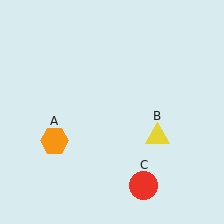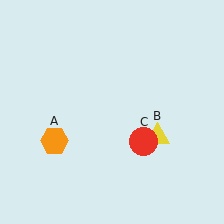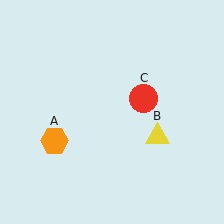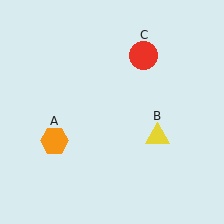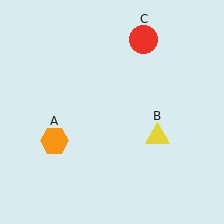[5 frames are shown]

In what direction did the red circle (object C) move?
The red circle (object C) moved up.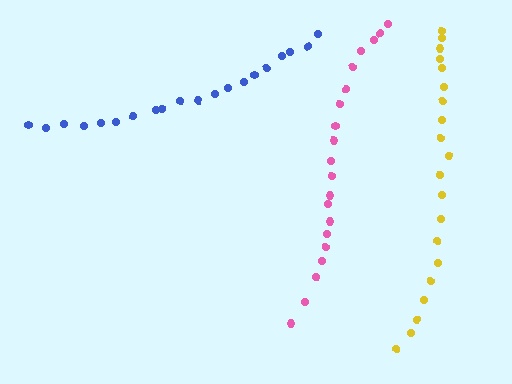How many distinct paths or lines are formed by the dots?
There are 3 distinct paths.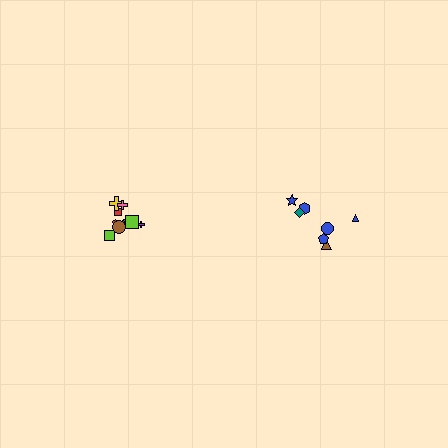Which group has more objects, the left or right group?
The left group.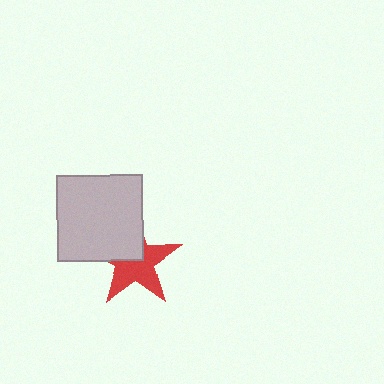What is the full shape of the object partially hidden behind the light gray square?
The partially hidden object is a red star.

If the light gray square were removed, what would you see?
You would see the complete red star.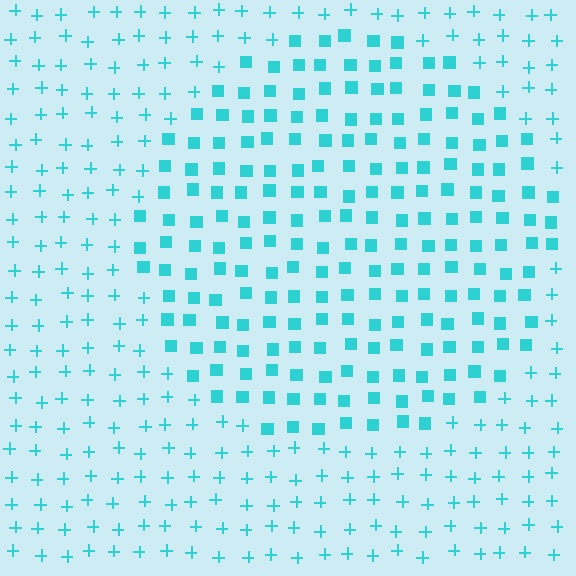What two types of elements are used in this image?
The image uses squares inside the circle region and plus signs outside it.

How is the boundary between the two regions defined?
The boundary is defined by a change in element shape: squares inside vs. plus signs outside. All elements share the same color and spacing.